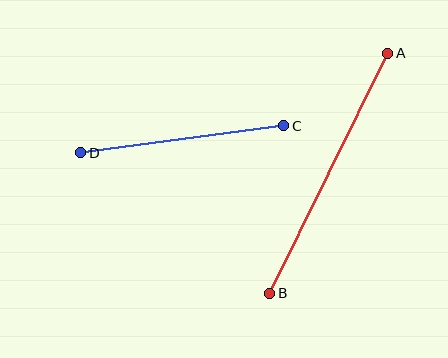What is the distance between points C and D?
The distance is approximately 205 pixels.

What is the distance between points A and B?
The distance is approximately 268 pixels.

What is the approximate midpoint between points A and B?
The midpoint is at approximately (329, 173) pixels.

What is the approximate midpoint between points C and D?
The midpoint is at approximately (182, 139) pixels.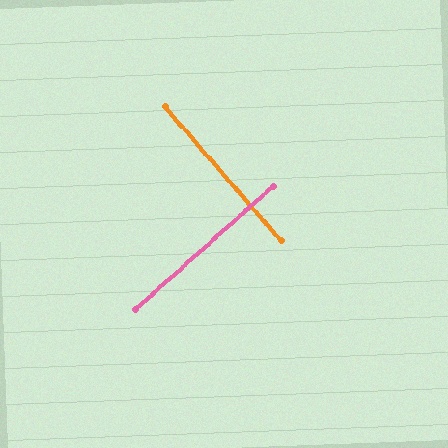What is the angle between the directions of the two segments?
Approximately 89 degrees.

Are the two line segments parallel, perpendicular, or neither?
Perpendicular — they meet at approximately 89°.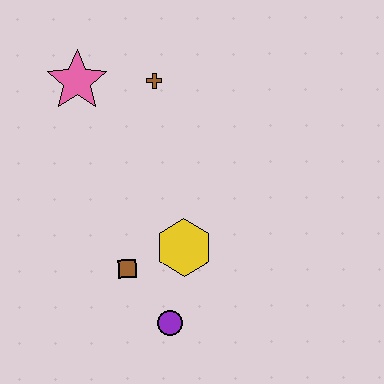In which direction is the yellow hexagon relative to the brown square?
The yellow hexagon is to the right of the brown square.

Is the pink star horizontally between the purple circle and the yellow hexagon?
No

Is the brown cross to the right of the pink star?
Yes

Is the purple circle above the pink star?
No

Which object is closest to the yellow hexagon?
The brown square is closest to the yellow hexagon.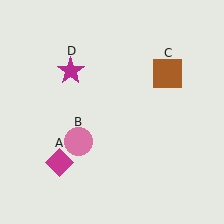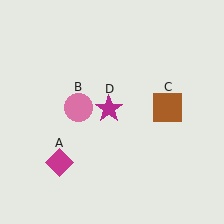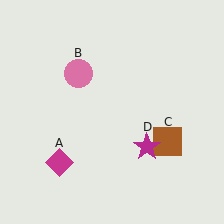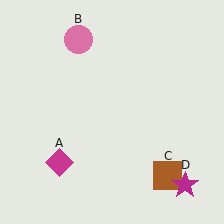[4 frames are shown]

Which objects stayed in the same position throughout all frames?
Magenta diamond (object A) remained stationary.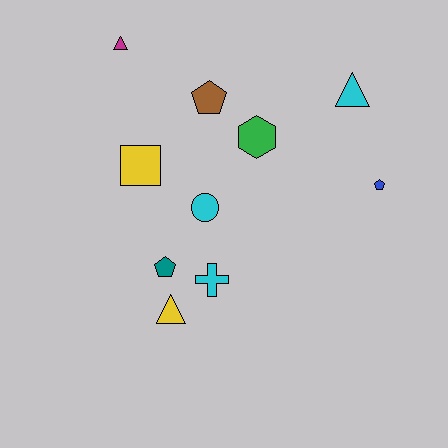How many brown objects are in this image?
There is 1 brown object.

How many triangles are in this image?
There are 3 triangles.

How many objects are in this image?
There are 10 objects.